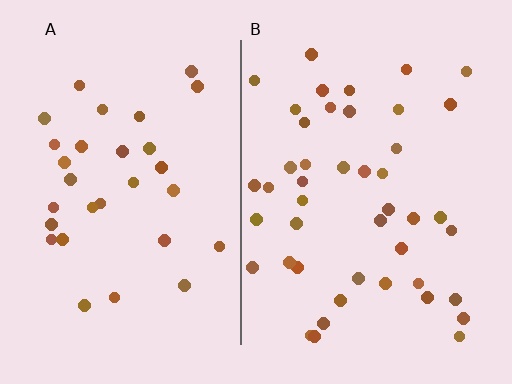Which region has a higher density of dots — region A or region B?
B (the right).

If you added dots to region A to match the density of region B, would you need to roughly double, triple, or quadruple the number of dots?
Approximately double.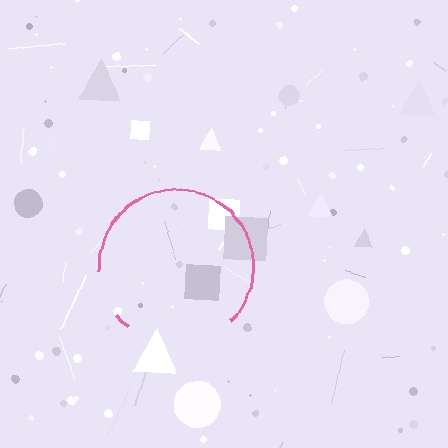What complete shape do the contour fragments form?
The contour fragments form a circle.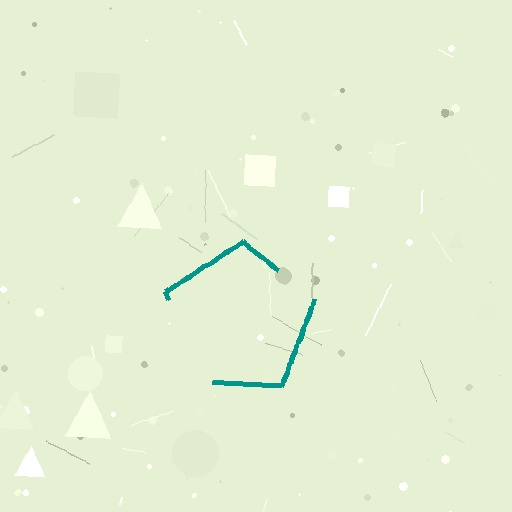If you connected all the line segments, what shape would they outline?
They would outline a pentagon.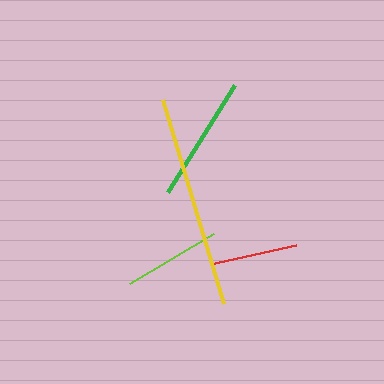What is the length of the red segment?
The red segment is approximately 88 pixels long.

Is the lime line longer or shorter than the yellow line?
The yellow line is longer than the lime line.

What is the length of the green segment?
The green segment is approximately 126 pixels long.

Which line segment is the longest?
The yellow line is the longest at approximately 212 pixels.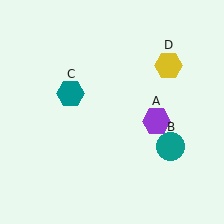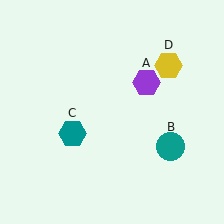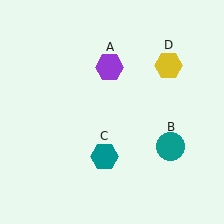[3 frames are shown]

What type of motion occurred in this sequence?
The purple hexagon (object A), teal hexagon (object C) rotated counterclockwise around the center of the scene.